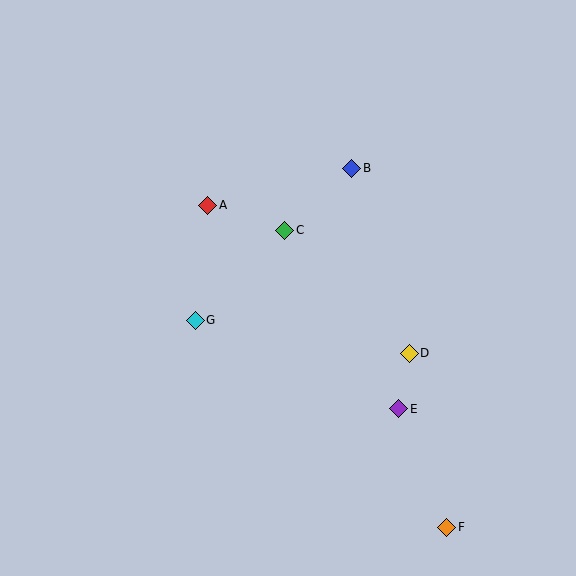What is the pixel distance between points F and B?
The distance between F and B is 371 pixels.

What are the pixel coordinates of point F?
Point F is at (447, 527).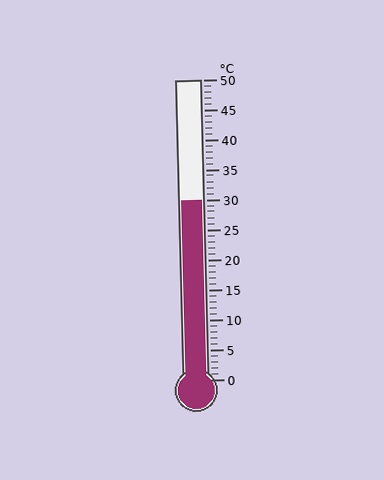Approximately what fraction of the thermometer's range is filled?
The thermometer is filled to approximately 60% of its range.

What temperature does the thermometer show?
The thermometer shows approximately 30°C.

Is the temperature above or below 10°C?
The temperature is above 10°C.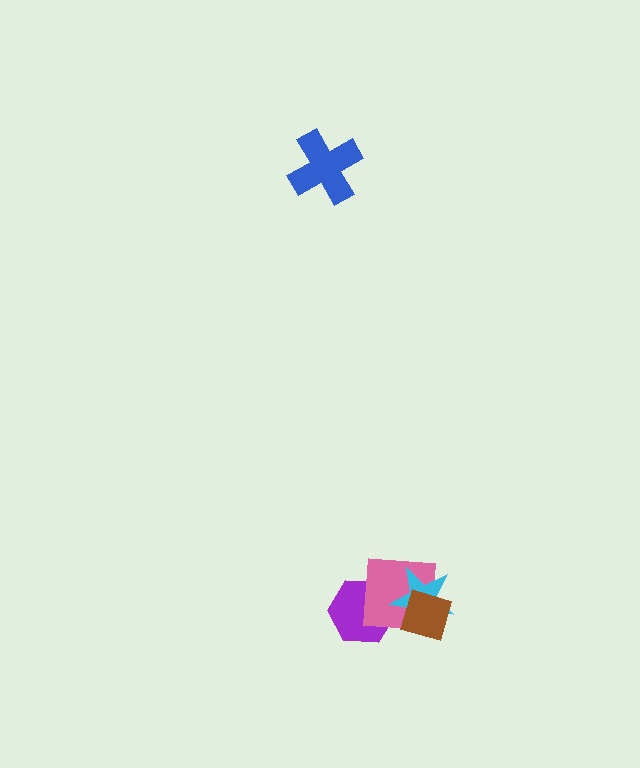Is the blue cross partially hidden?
No, no other shape covers it.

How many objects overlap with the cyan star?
3 objects overlap with the cyan star.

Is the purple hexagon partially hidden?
Yes, it is partially covered by another shape.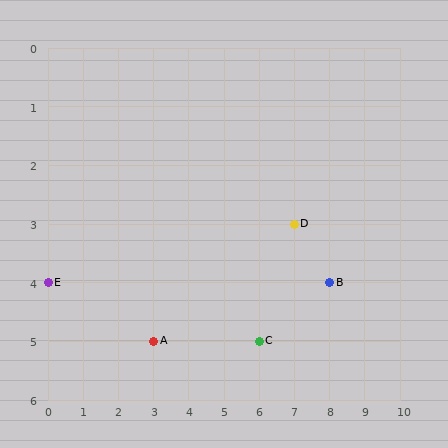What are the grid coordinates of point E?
Point E is at grid coordinates (0, 4).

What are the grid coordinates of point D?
Point D is at grid coordinates (7, 3).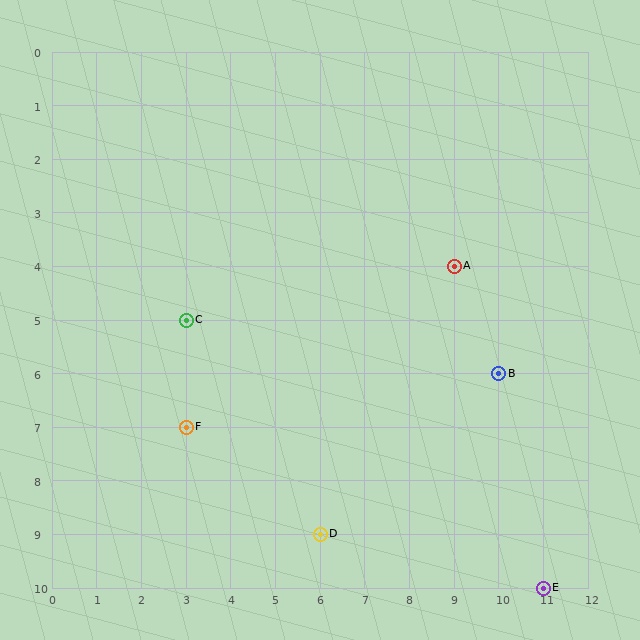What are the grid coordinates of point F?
Point F is at grid coordinates (3, 7).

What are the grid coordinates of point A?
Point A is at grid coordinates (9, 4).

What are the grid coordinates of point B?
Point B is at grid coordinates (10, 6).